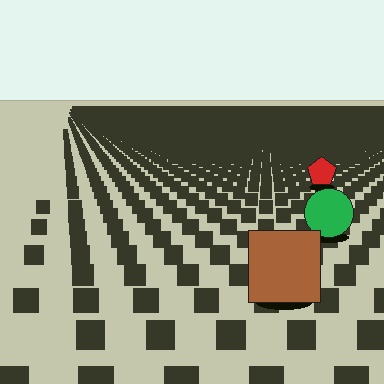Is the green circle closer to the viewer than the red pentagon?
Yes. The green circle is closer — you can tell from the texture gradient: the ground texture is coarser near it.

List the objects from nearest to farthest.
From nearest to farthest: the brown square, the green circle, the red pentagon.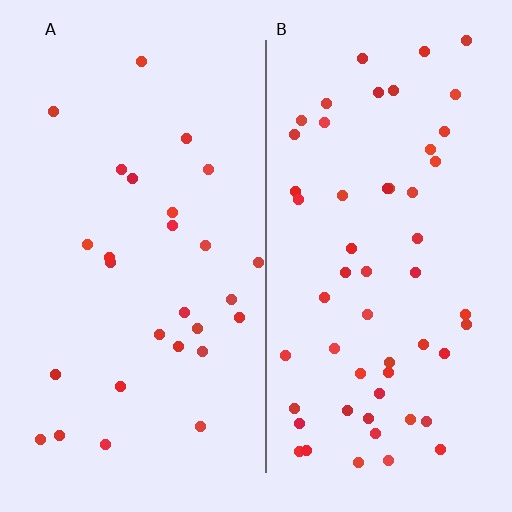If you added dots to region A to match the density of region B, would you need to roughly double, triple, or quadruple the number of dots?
Approximately double.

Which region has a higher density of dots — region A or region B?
B (the right).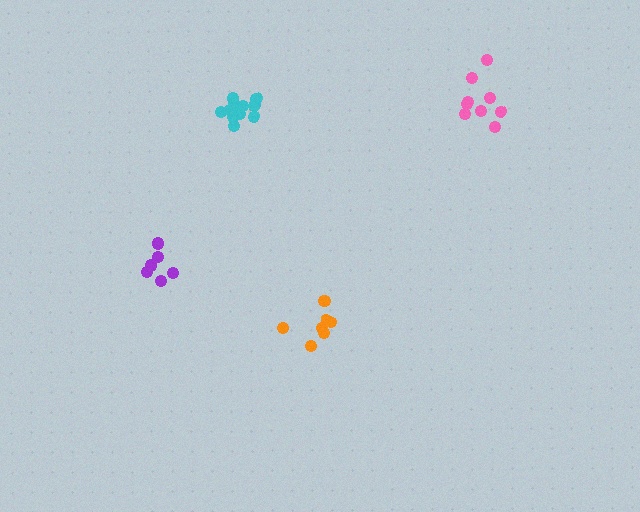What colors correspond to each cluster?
The clusters are colored: orange, purple, pink, cyan.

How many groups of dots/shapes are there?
There are 4 groups.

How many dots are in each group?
Group 1: 7 dots, Group 2: 6 dots, Group 3: 9 dots, Group 4: 12 dots (34 total).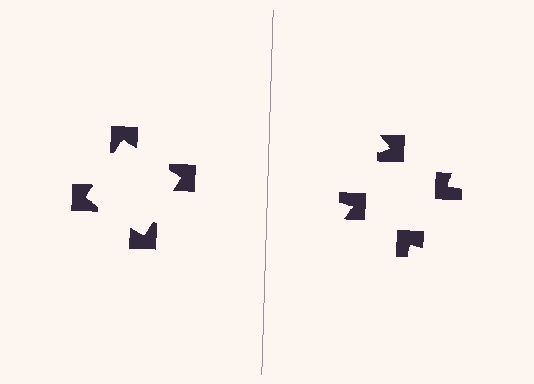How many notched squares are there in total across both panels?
8 — 4 on each side.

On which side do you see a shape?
An illusory square appears on the left side. On the right side the wedge cuts are rotated, so no coherent shape forms.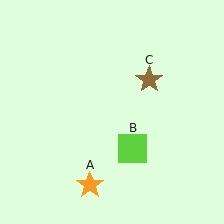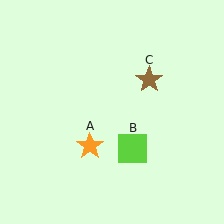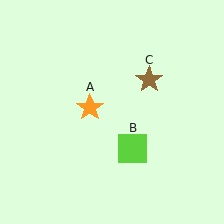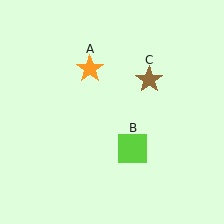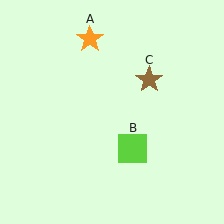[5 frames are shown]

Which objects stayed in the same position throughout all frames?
Lime square (object B) and brown star (object C) remained stationary.